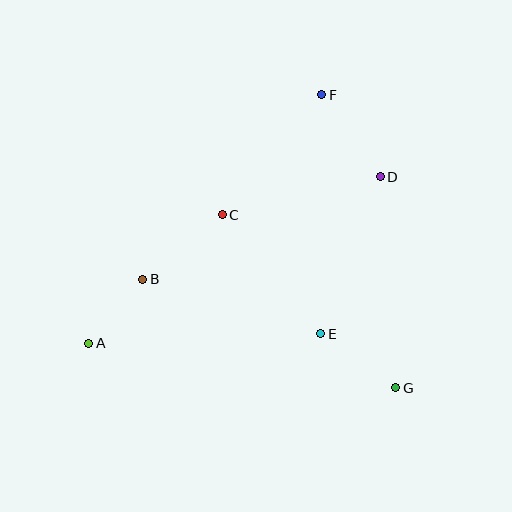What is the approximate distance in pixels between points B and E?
The distance between B and E is approximately 186 pixels.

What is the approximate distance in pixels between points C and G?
The distance between C and G is approximately 245 pixels.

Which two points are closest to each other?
Points A and B are closest to each other.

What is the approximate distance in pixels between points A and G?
The distance between A and G is approximately 310 pixels.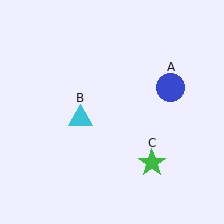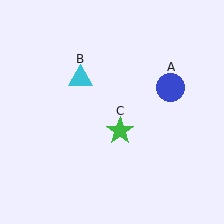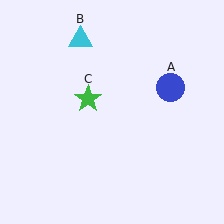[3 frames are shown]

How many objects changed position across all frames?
2 objects changed position: cyan triangle (object B), green star (object C).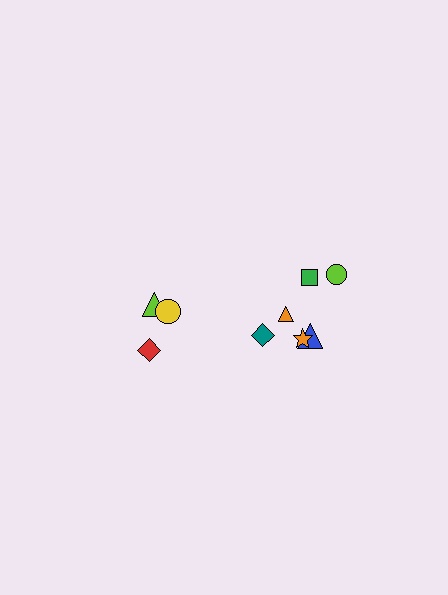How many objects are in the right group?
There are 6 objects.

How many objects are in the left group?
There are 3 objects.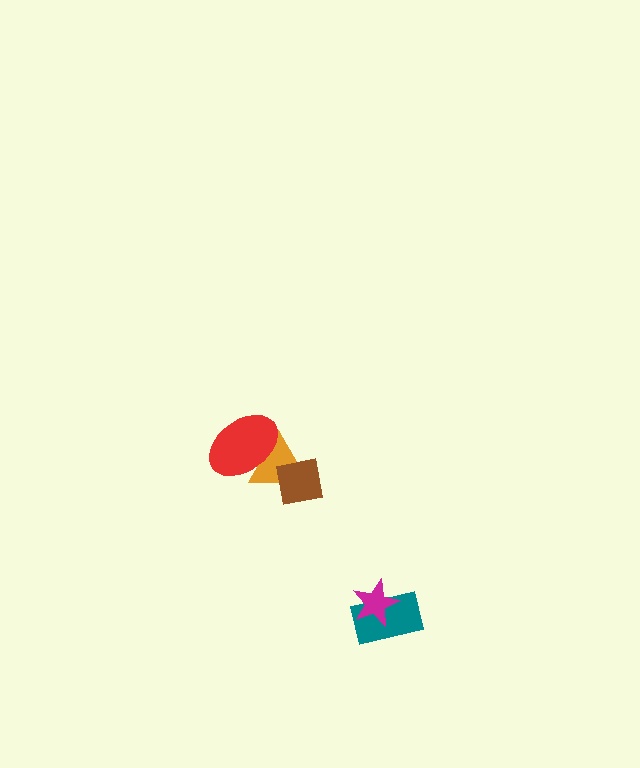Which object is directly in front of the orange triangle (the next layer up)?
The brown square is directly in front of the orange triangle.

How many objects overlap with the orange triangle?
2 objects overlap with the orange triangle.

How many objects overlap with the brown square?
1 object overlaps with the brown square.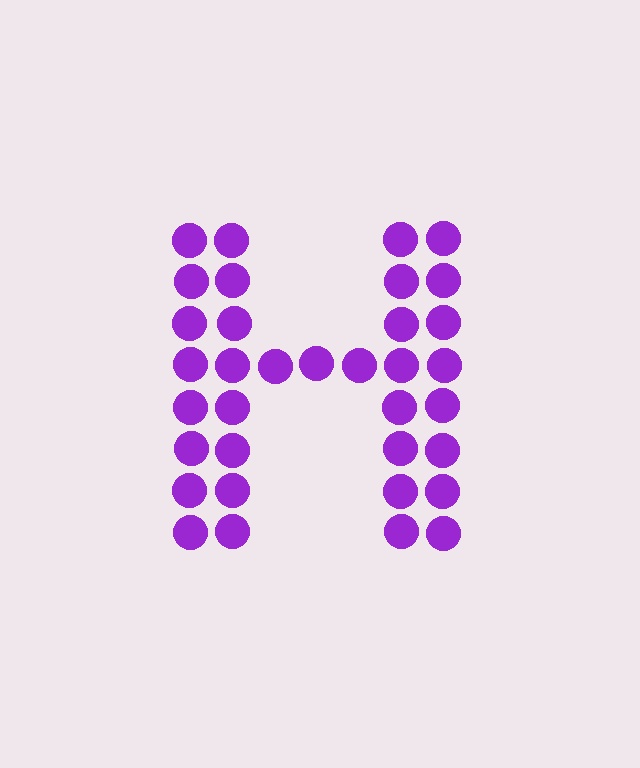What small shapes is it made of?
It is made of small circles.